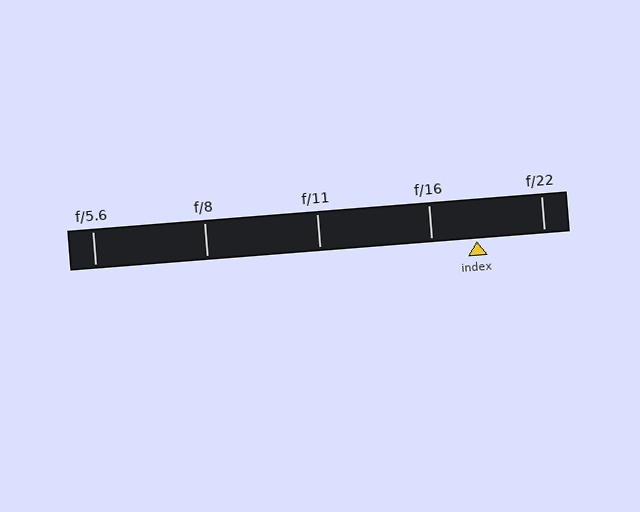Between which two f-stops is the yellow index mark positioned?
The index mark is between f/16 and f/22.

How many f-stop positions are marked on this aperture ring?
There are 5 f-stop positions marked.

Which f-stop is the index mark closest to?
The index mark is closest to f/16.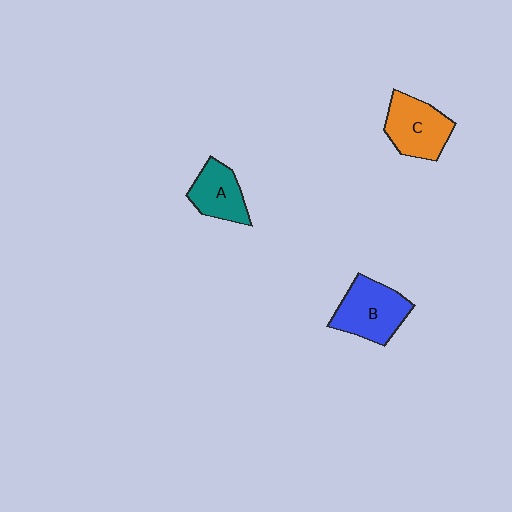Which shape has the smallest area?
Shape A (teal).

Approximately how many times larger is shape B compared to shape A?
Approximately 1.4 times.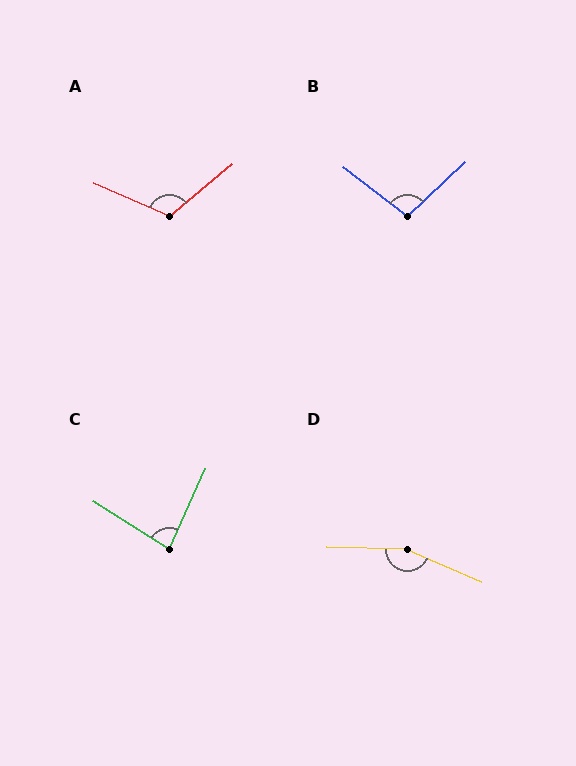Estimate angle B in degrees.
Approximately 99 degrees.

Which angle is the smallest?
C, at approximately 82 degrees.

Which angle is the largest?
D, at approximately 159 degrees.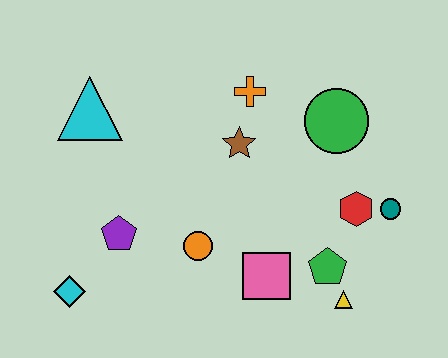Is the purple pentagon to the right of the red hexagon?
No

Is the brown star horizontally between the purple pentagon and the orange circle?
No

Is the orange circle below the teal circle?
Yes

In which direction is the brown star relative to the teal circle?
The brown star is to the left of the teal circle.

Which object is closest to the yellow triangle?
The green pentagon is closest to the yellow triangle.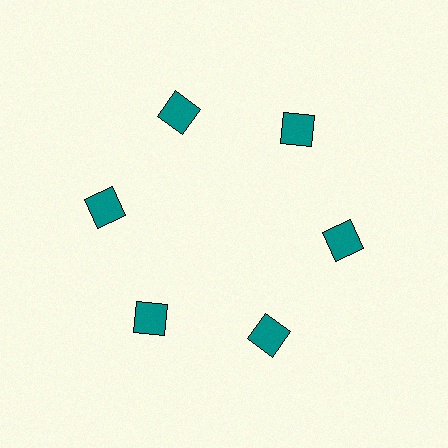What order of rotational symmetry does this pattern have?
This pattern has 6-fold rotational symmetry.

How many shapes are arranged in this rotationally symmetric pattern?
There are 6 shapes, arranged in 6 groups of 1.